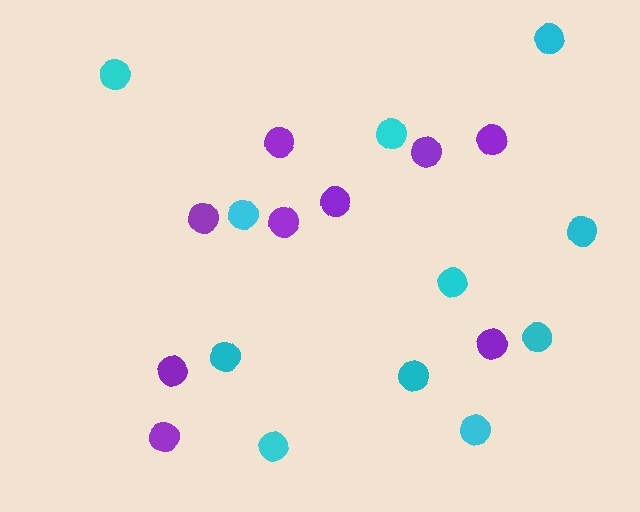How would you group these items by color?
There are 2 groups: one group of cyan circles (11) and one group of purple circles (9).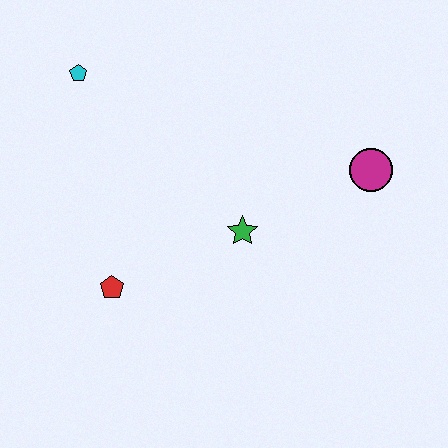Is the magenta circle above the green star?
Yes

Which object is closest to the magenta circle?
The green star is closest to the magenta circle.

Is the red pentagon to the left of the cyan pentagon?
No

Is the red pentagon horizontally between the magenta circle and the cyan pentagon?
Yes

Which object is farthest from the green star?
The cyan pentagon is farthest from the green star.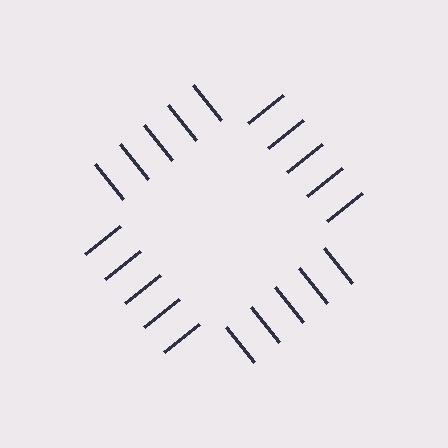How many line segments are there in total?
20 — 5 along each of the 4 edges.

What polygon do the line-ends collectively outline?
An illusory square — the line segments terminate on its edges but no continuous stroke is drawn.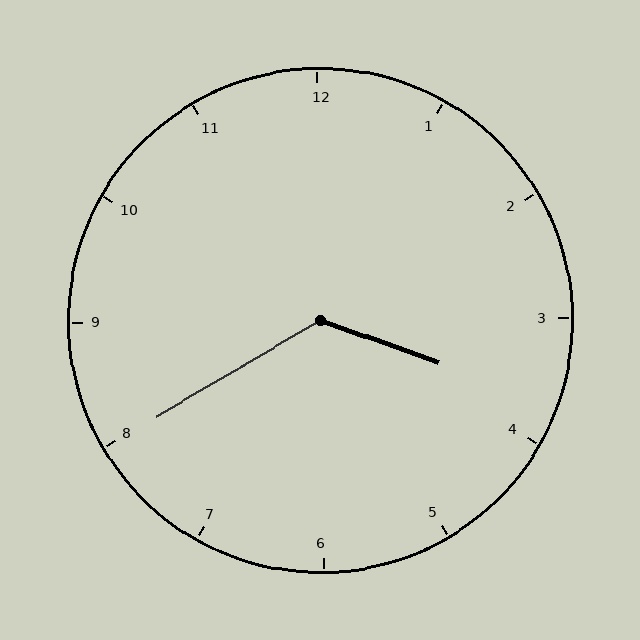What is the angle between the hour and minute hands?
Approximately 130 degrees.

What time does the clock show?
3:40.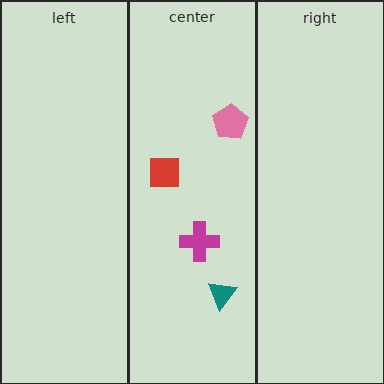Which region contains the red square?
The center region.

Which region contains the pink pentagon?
The center region.